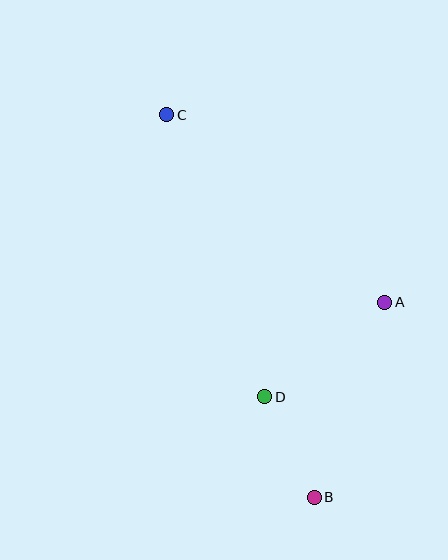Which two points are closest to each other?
Points B and D are closest to each other.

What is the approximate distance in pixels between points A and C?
The distance between A and C is approximately 288 pixels.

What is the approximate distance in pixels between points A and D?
The distance between A and D is approximately 153 pixels.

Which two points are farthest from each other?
Points B and C are farthest from each other.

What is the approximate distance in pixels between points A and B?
The distance between A and B is approximately 207 pixels.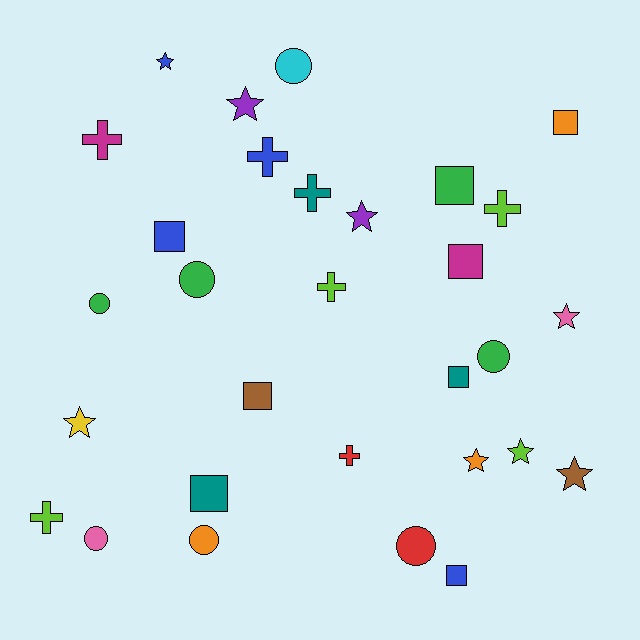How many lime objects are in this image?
There are 4 lime objects.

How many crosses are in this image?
There are 7 crosses.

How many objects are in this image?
There are 30 objects.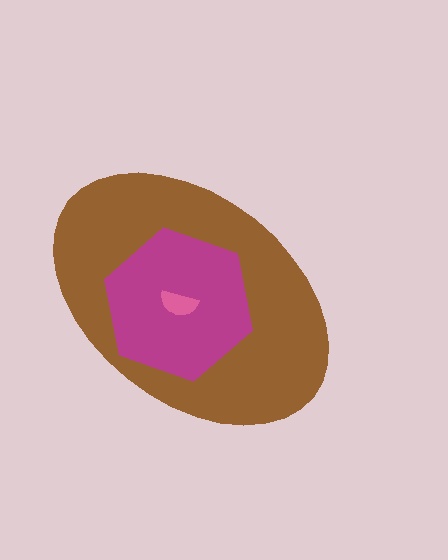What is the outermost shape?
The brown ellipse.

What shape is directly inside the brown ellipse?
The magenta hexagon.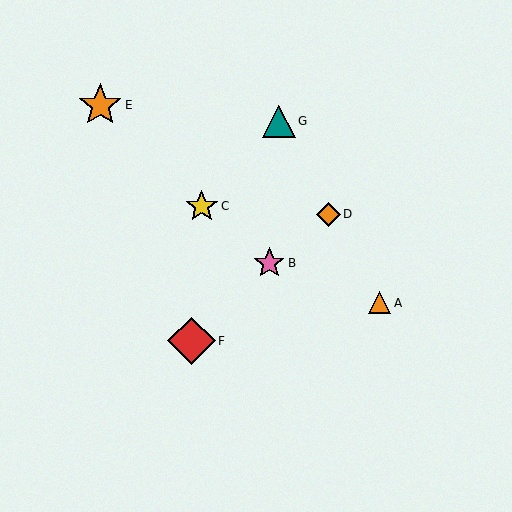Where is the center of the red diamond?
The center of the red diamond is at (191, 341).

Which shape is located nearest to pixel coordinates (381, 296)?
The orange triangle (labeled A) at (380, 303) is nearest to that location.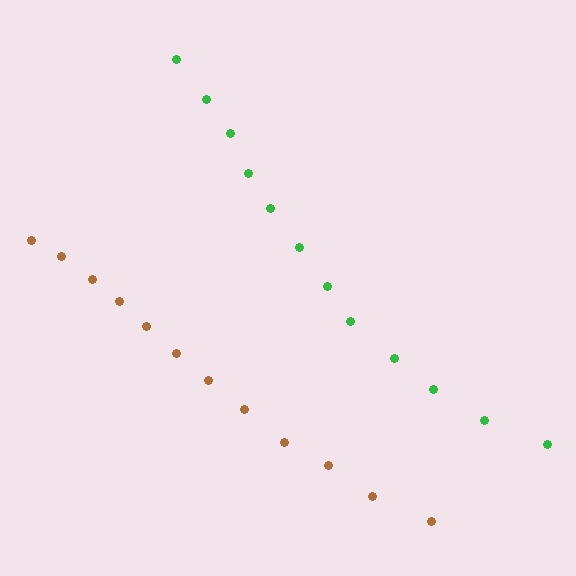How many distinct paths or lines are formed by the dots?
There are 2 distinct paths.